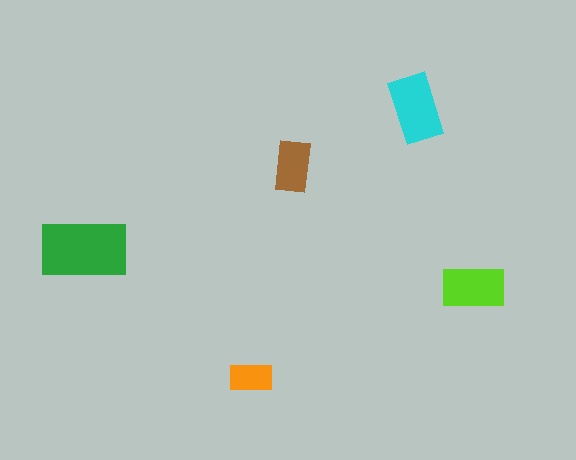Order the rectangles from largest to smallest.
the green one, the cyan one, the lime one, the brown one, the orange one.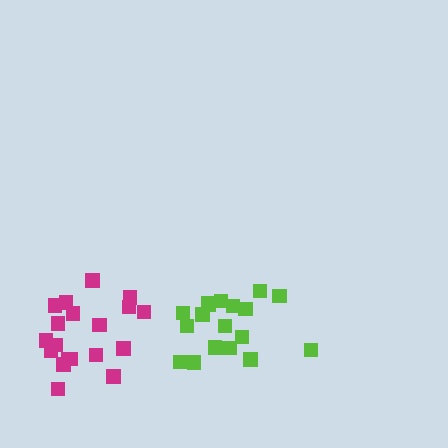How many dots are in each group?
Group 1: 18 dots, Group 2: 19 dots (37 total).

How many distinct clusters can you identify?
There are 2 distinct clusters.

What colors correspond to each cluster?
The clusters are colored: lime, magenta.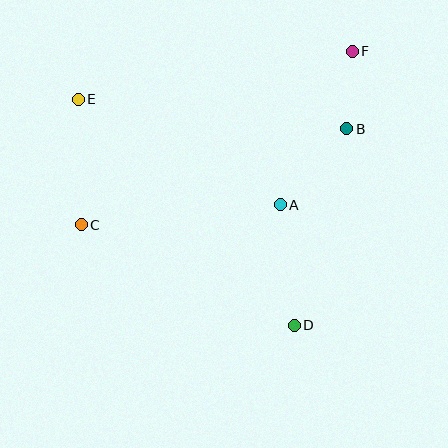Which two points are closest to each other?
Points B and F are closest to each other.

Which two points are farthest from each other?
Points C and F are farthest from each other.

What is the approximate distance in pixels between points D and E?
The distance between D and E is approximately 313 pixels.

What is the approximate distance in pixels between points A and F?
The distance between A and F is approximately 170 pixels.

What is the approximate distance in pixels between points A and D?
The distance between A and D is approximately 121 pixels.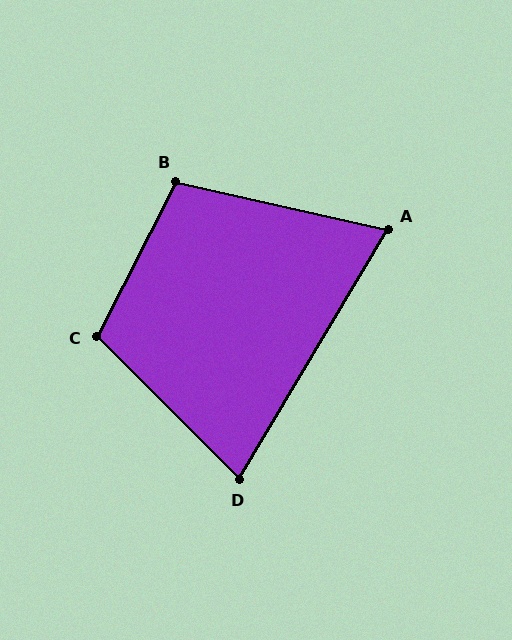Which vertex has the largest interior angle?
C, at approximately 108 degrees.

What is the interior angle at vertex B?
Approximately 104 degrees (obtuse).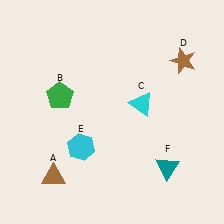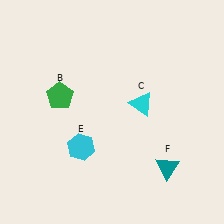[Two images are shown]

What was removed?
The brown star (D), the brown triangle (A) were removed in Image 2.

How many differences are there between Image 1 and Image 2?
There are 2 differences between the two images.